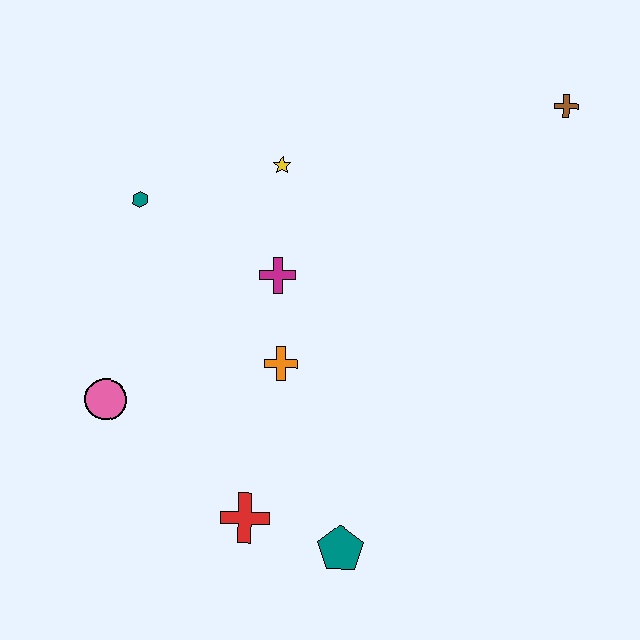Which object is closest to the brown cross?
The yellow star is closest to the brown cross.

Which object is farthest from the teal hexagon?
The brown cross is farthest from the teal hexagon.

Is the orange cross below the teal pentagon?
No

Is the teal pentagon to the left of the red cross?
No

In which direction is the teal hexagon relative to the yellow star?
The teal hexagon is to the left of the yellow star.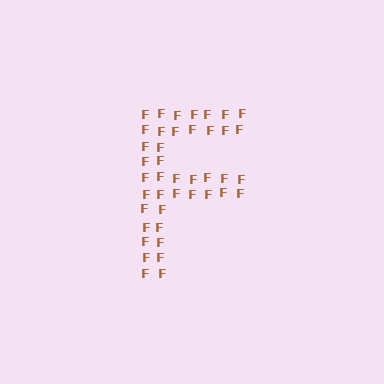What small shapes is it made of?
It is made of small letter F's.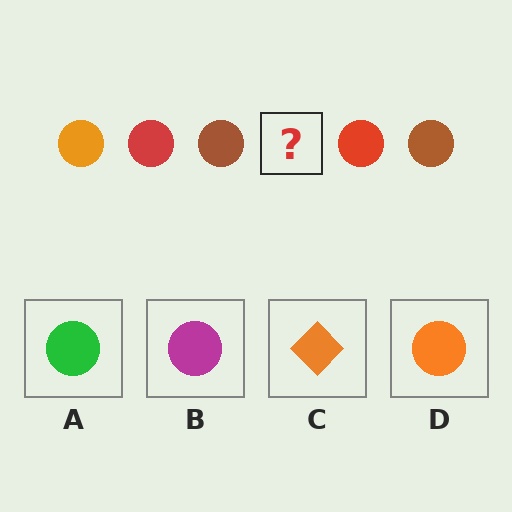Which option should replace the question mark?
Option D.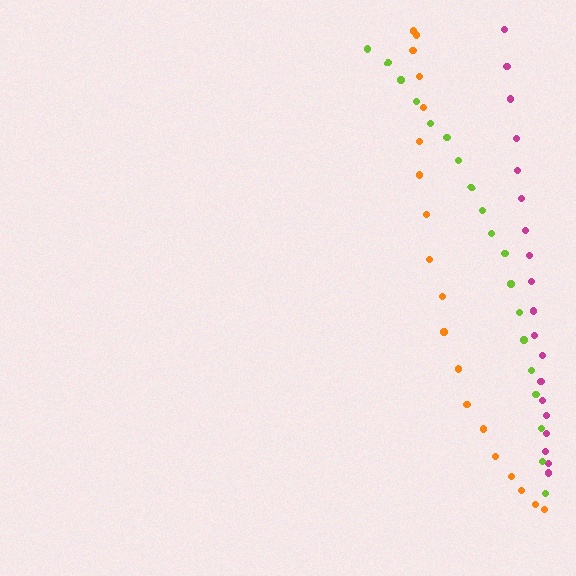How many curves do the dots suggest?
There are 3 distinct paths.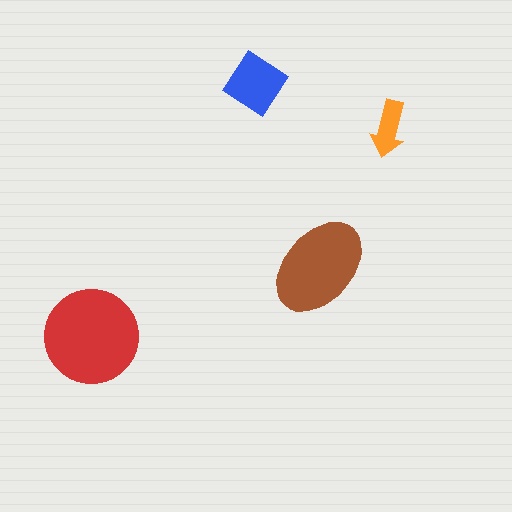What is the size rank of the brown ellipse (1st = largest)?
2nd.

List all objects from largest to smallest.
The red circle, the brown ellipse, the blue diamond, the orange arrow.